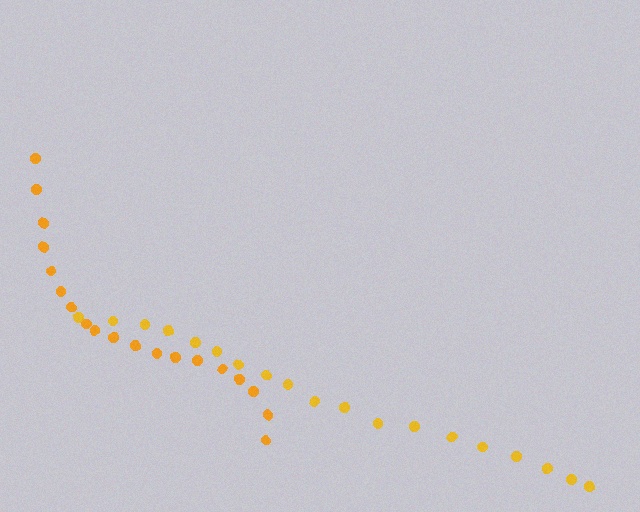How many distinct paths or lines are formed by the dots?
There are 2 distinct paths.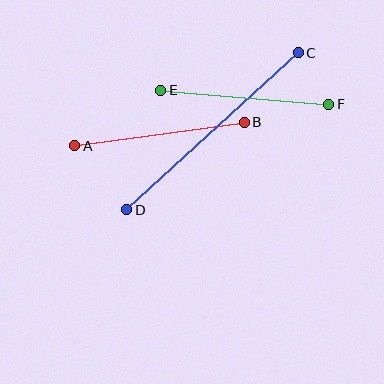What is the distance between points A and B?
The distance is approximately 171 pixels.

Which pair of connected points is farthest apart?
Points C and D are farthest apart.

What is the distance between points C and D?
The distance is approximately 233 pixels.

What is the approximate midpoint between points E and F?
The midpoint is at approximately (245, 97) pixels.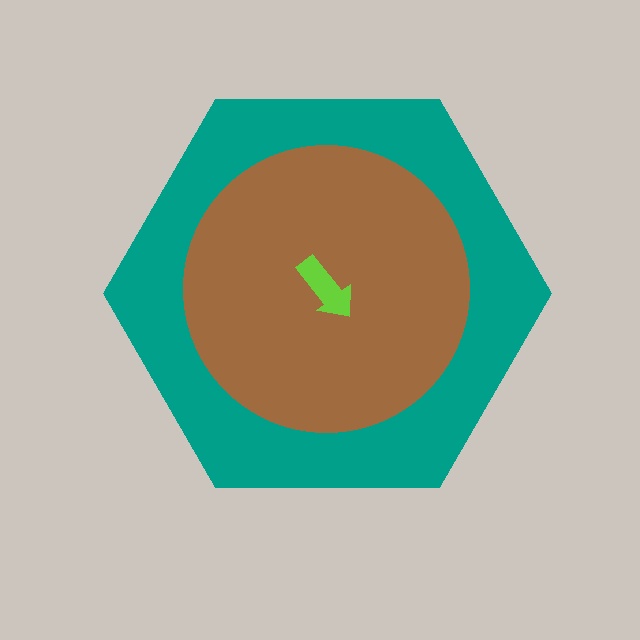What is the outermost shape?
The teal hexagon.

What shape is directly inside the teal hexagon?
The brown circle.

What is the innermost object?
The lime arrow.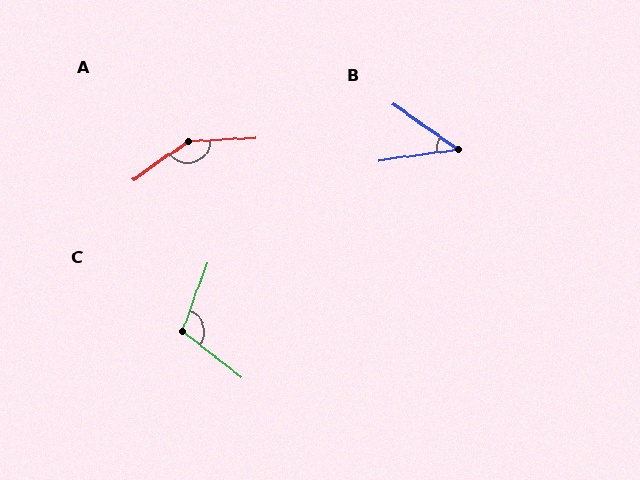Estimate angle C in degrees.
Approximately 108 degrees.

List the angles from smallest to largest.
B (43°), C (108°), A (148°).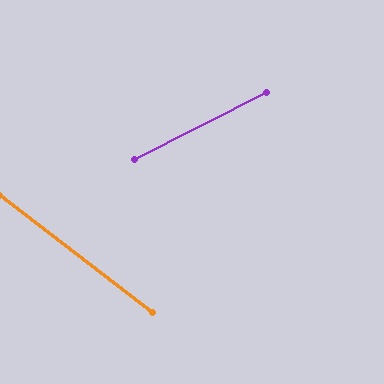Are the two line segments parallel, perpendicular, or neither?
Neither parallel nor perpendicular — they differ by about 64°.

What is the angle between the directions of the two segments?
Approximately 64 degrees.